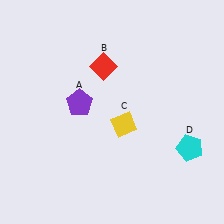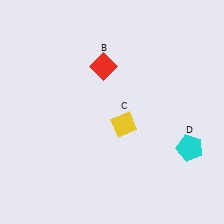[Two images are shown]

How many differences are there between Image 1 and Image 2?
There is 1 difference between the two images.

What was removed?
The purple pentagon (A) was removed in Image 2.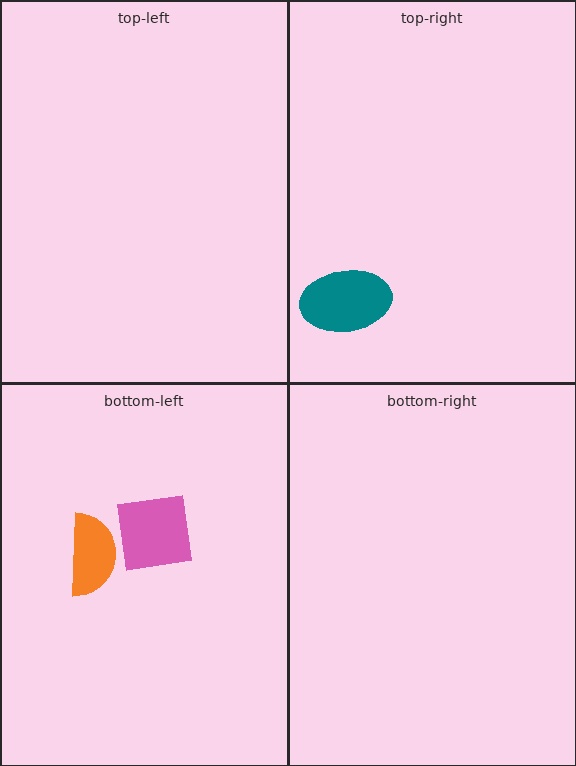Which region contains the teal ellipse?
The top-right region.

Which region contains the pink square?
The bottom-left region.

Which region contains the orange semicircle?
The bottom-left region.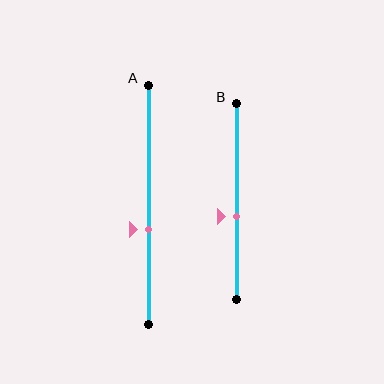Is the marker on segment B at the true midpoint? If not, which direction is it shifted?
No, the marker on segment B is shifted downward by about 8% of the segment length.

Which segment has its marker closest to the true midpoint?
Segment B has its marker closest to the true midpoint.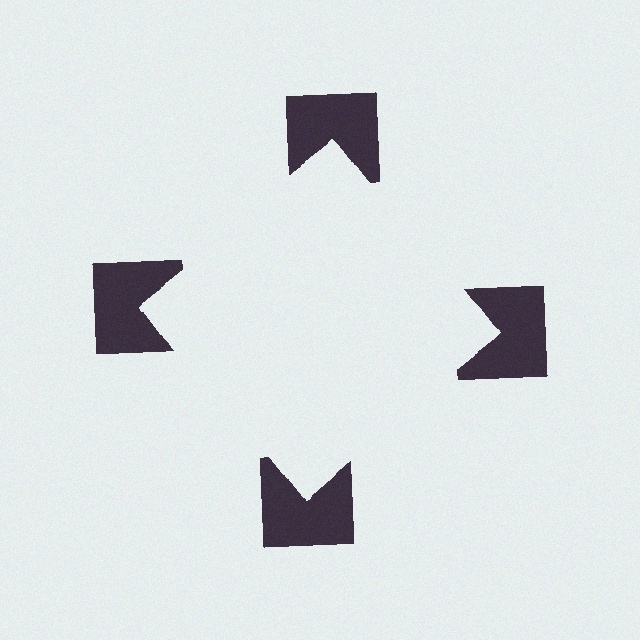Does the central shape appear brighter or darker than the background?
It typically appears slightly brighter than the background, even though no actual brightness change is drawn.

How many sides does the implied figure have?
4 sides.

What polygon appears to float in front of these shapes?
An illusory square — its edges are inferred from the aligned wedge cuts in the notched squares, not physically drawn.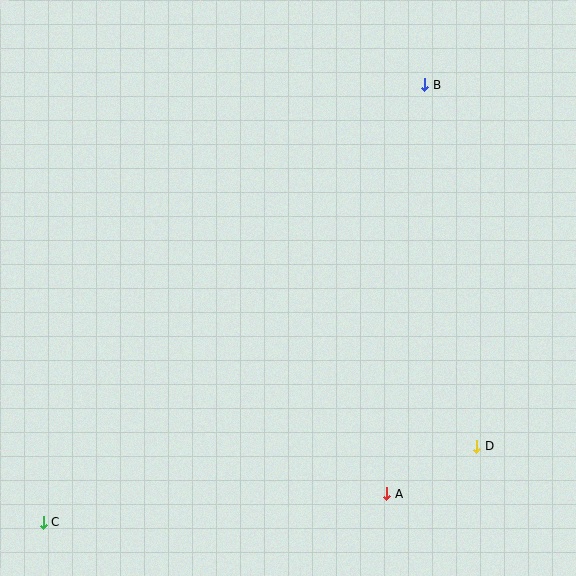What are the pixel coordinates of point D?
Point D is at (477, 446).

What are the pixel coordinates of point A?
Point A is at (387, 494).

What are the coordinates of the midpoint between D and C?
The midpoint between D and C is at (260, 484).